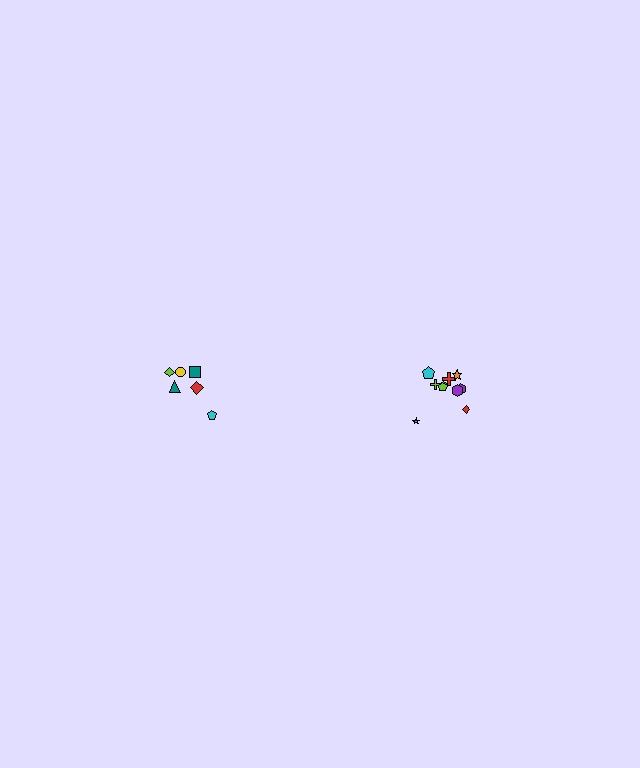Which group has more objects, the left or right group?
The right group.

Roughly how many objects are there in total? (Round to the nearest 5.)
Roughly 15 objects in total.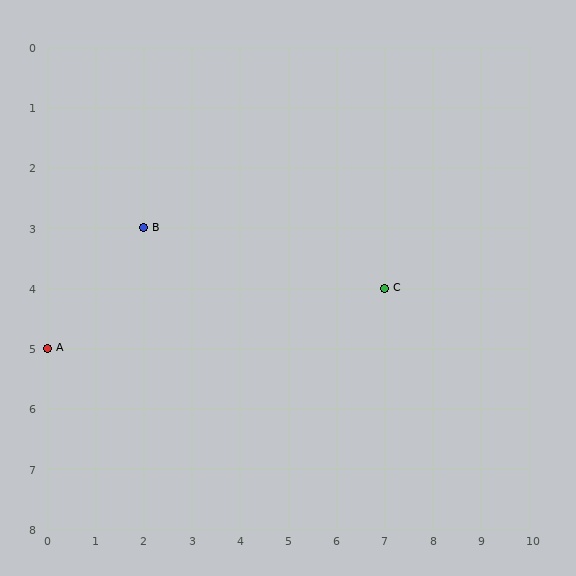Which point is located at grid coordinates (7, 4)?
Point C is at (7, 4).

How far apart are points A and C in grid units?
Points A and C are 7 columns and 1 row apart (about 7.1 grid units diagonally).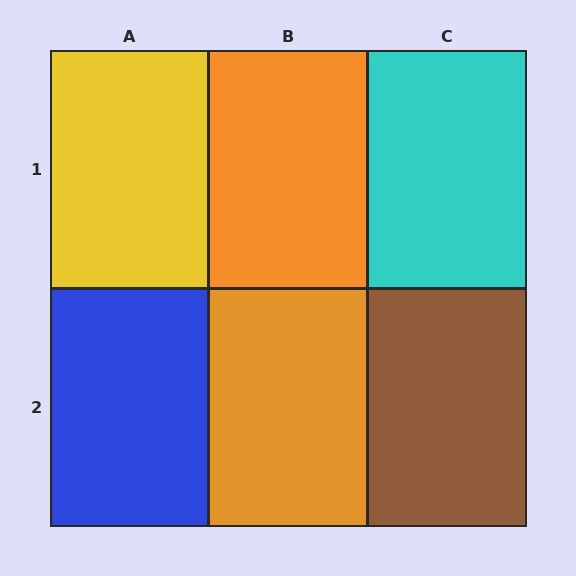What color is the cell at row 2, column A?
Blue.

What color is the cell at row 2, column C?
Brown.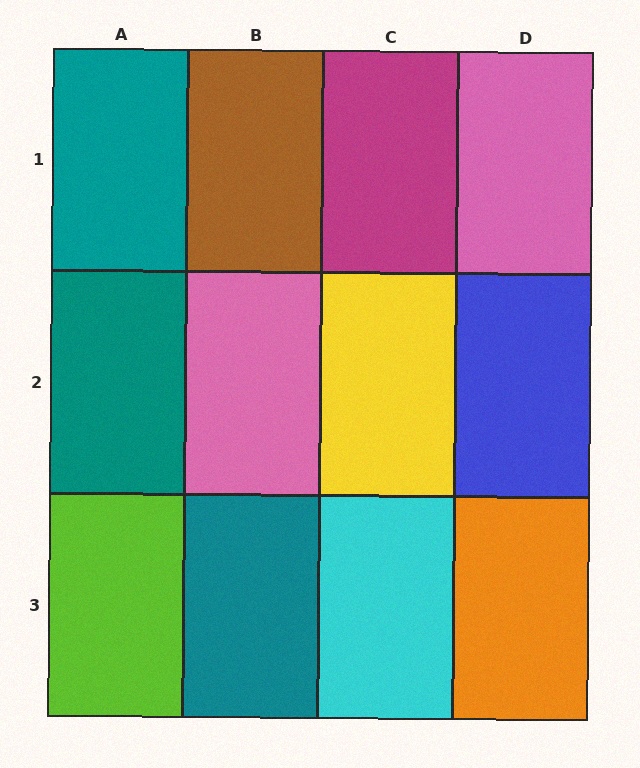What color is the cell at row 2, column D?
Blue.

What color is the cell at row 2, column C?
Yellow.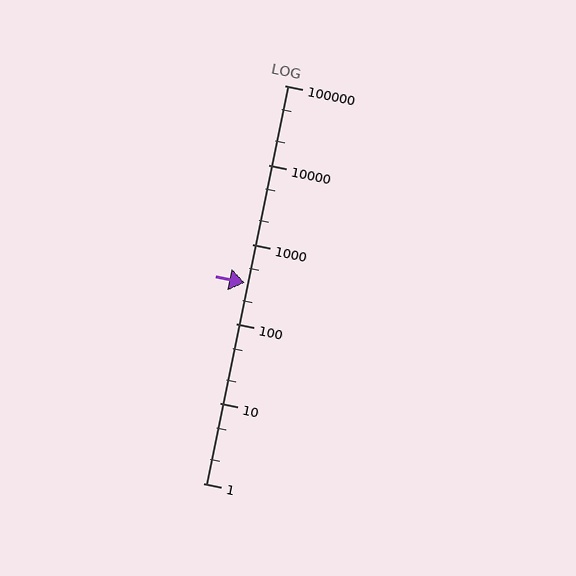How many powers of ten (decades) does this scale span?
The scale spans 5 decades, from 1 to 100000.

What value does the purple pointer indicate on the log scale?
The pointer indicates approximately 330.